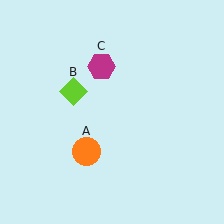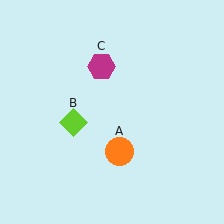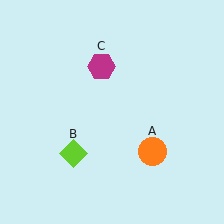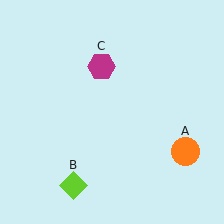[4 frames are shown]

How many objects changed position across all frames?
2 objects changed position: orange circle (object A), lime diamond (object B).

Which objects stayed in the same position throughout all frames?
Magenta hexagon (object C) remained stationary.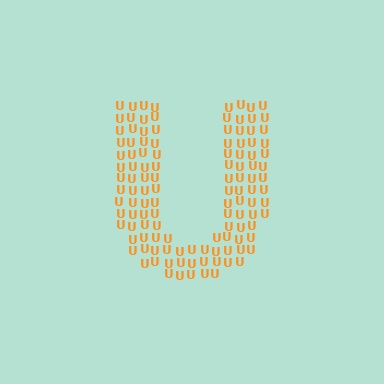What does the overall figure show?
The overall figure shows the letter U.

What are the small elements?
The small elements are letter U's.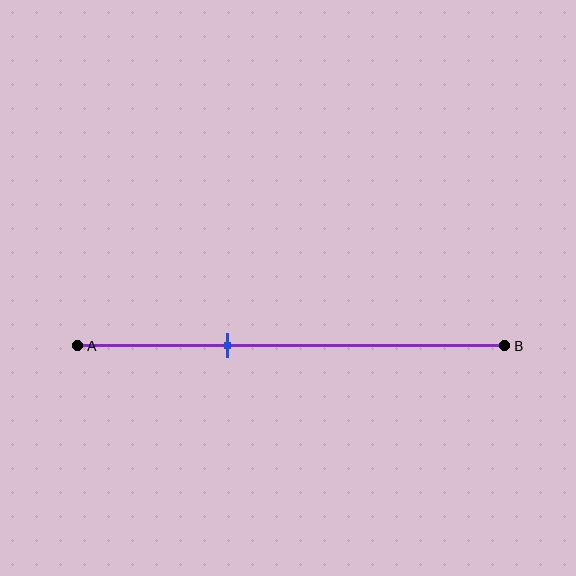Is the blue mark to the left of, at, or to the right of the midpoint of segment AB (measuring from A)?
The blue mark is to the left of the midpoint of segment AB.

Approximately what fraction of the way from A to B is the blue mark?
The blue mark is approximately 35% of the way from A to B.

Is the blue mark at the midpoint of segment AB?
No, the mark is at about 35% from A, not at the 50% midpoint.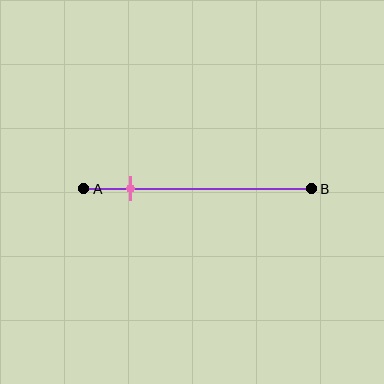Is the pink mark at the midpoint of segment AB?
No, the mark is at about 20% from A, not at the 50% midpoint.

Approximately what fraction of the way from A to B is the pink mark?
The pink mark is approximately 20% of the way from A to B.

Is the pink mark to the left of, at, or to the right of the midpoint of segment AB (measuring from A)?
The pink mark is to the left of the midpoint of segment AB.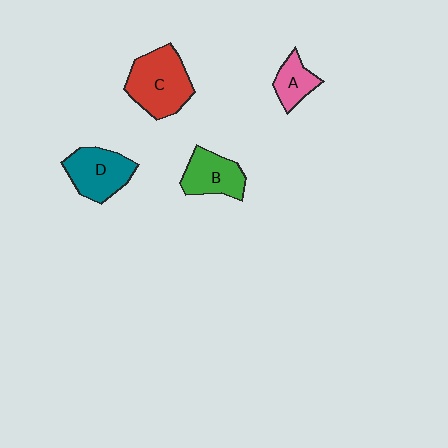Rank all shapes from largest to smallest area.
From largest to smallest: C (red), D (teal), B (green), A (pink).